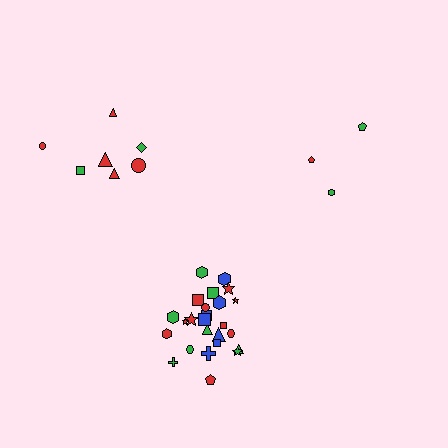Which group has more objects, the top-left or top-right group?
The top-left group.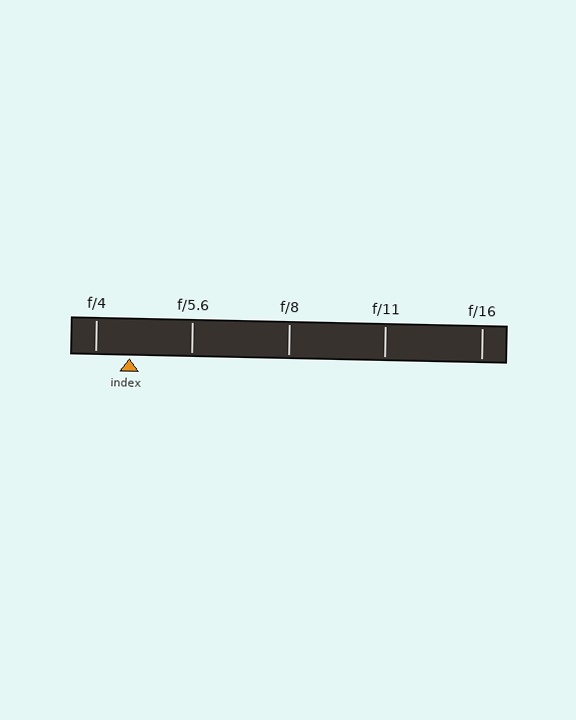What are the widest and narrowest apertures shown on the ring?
The widest aperture shown is f/4 and the narrowest is f/16.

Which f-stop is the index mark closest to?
The index mark is closest to f/4.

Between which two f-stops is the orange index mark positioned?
The index mark is between f/4 and f/5.6.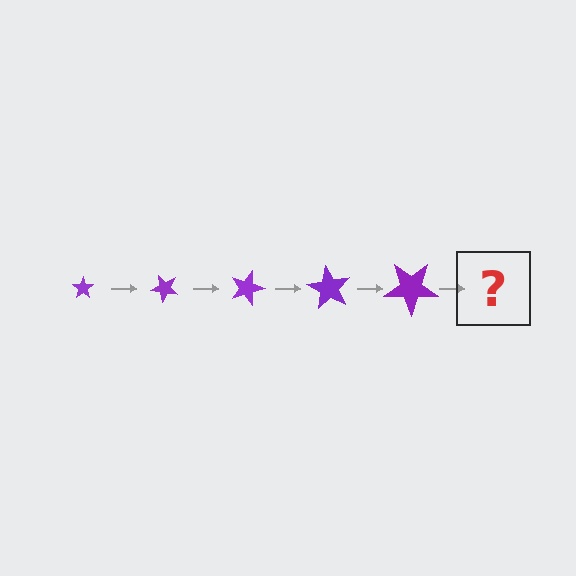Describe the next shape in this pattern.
It should be a star, larger than the previous one and rotated 225 degrees from the start.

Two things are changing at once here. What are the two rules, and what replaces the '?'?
The two rules are that the star grows larger each step and it rotates 45 degrees each step. The '?' should be a star, larger than the previous one and rotated 225 degrees from the start.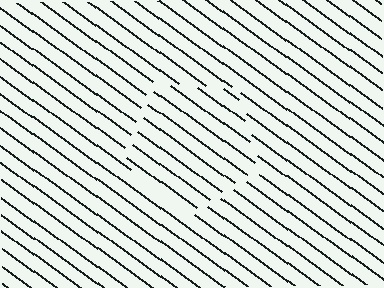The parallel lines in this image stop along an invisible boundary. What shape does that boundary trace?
An illusory pentagon. The interior of the shape contains the same grating, shifted by half a period — the contour is defined by the phase discontinuity where line-ends from the inner and outer gratings abut.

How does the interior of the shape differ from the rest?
The interior of the shape contains the same grating, shifted by half a period — the contour is defined by the phase discontinuity where line-ends from the inner and outer gratings abut.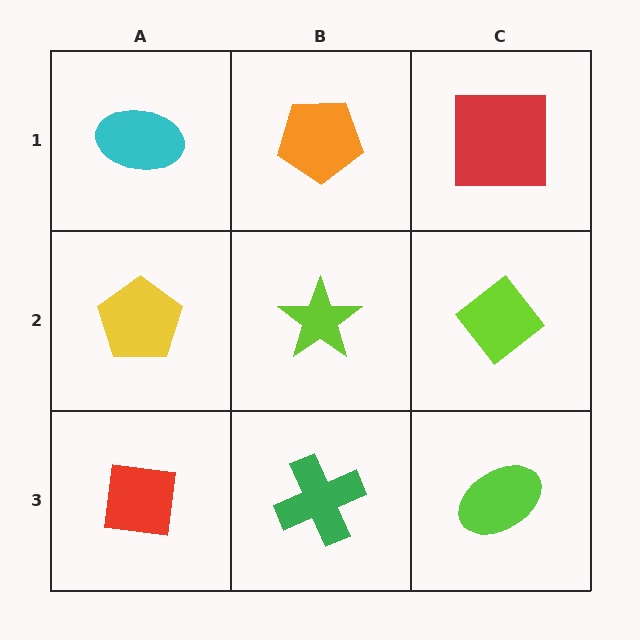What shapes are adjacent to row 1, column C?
A lime diamond (row 2, column C), an orange pentagon (row 1, column B).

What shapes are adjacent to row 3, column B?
A lime star (row 2, column B), a red square (row 3, column A), a lime ellipse (row 3, column C).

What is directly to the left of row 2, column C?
A lime star.